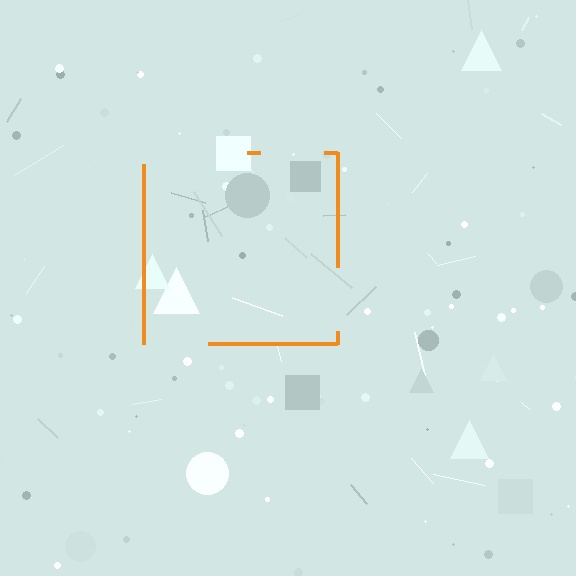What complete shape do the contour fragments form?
The contour fragments form a square.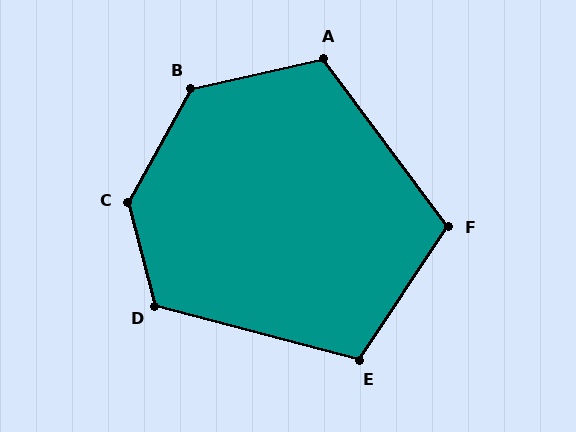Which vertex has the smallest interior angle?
E, at approximately 109 degrees.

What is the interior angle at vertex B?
Approximately 131 degrees (obtuse).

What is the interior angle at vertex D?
Approximately 119 degrees (obtuse).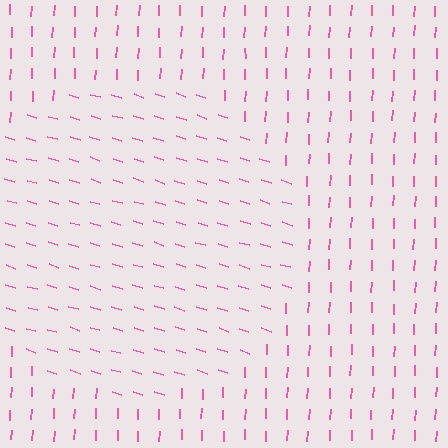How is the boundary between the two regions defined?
The boundary is defined purely by a change in line orientation (approximately 75 degrees difference). All lines are the same color and thickness.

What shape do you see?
I see a circle.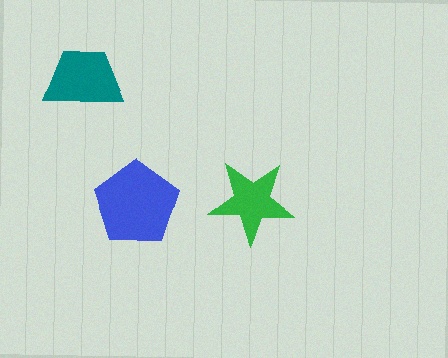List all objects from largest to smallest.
The blue pentagon, the teal trapezoid, the green star.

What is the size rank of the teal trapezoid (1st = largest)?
2nd.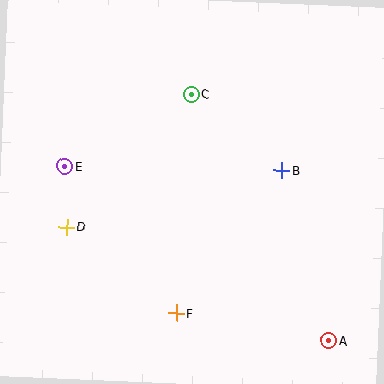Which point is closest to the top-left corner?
Point E is closest to the top-left corner.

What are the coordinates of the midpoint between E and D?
The midpoint between E and D is at (66, 197).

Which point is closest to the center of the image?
Point B at (282, 170) is closest to the center.